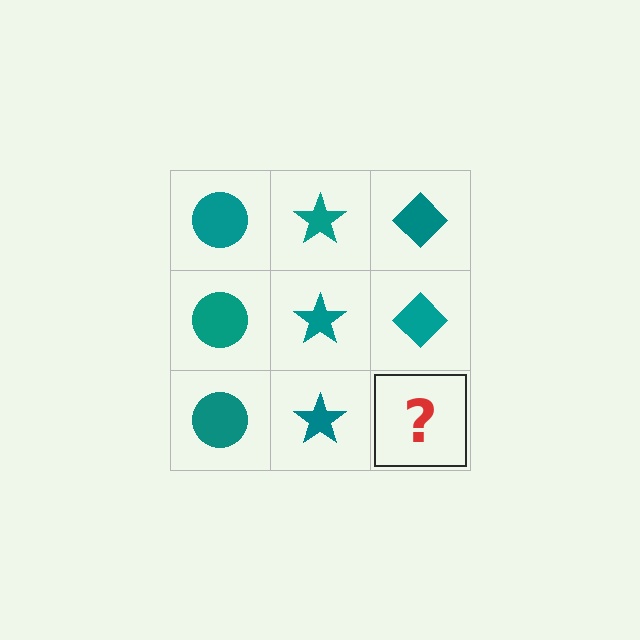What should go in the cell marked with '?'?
The missing cell should contain a teal diamond.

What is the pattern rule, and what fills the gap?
The rule is that each column has a consistent shape. The gap should be filled with a teal diamond.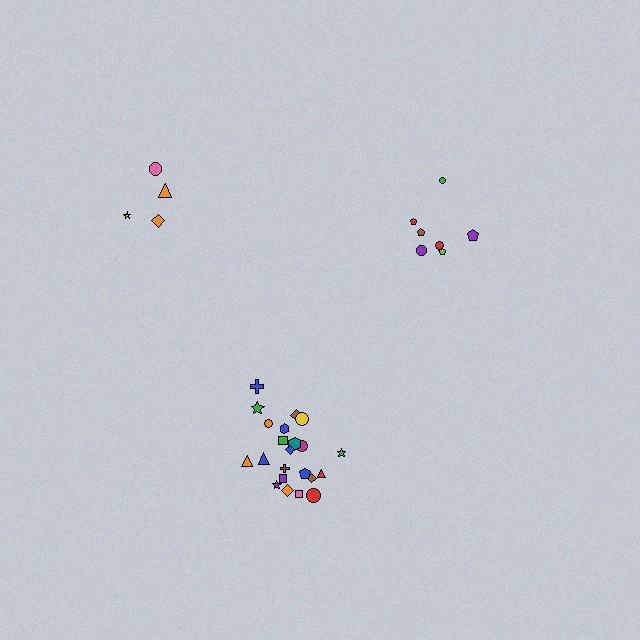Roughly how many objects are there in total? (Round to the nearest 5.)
Roughly 35 objects in total.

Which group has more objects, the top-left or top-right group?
The top-right group.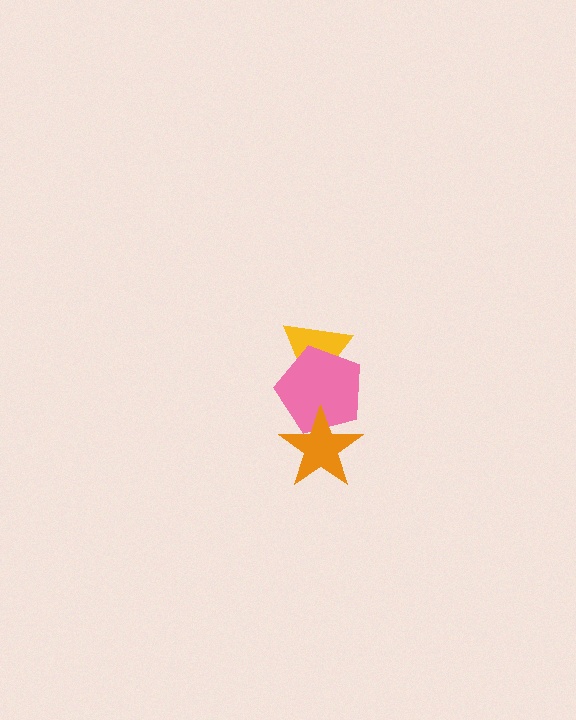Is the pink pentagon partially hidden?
Yes, it is partially covered by another shape.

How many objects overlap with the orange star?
1 object overlaps with the orange star.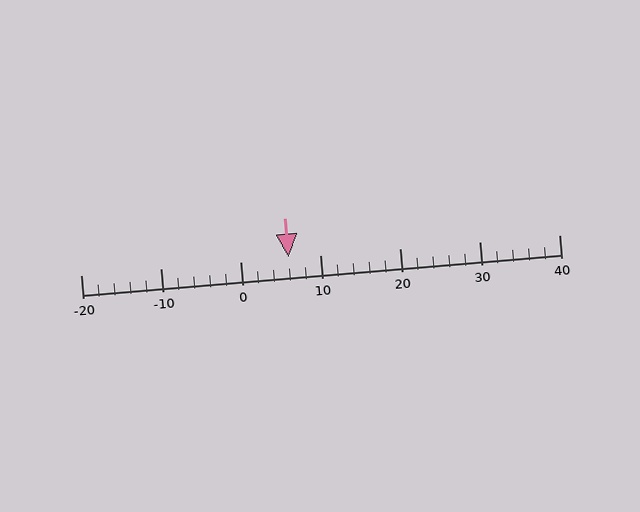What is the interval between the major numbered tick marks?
The major tick marks are spaced 10 units apart.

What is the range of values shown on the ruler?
The ruler shows values from -20 to 40.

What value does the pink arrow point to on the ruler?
The pink arrow points to approximately 6.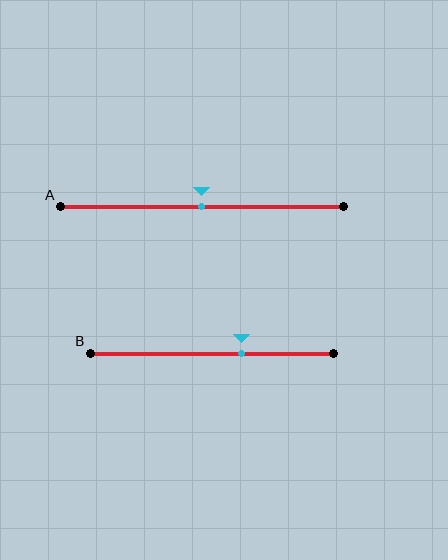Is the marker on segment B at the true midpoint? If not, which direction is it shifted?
No, the marker on segment B is shifted to the right by about 12% of the segment length.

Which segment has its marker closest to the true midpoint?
Segment A has its marker closest to the true midpoint.